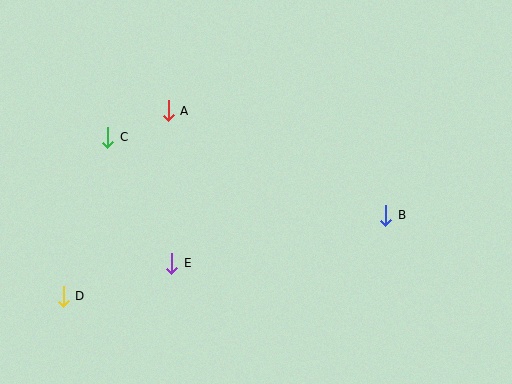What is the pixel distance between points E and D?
The distance between E and D is 114 pixels.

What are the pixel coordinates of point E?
Point E is at (172, 263).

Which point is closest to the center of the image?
Point E at (172, 263) is closest to the center.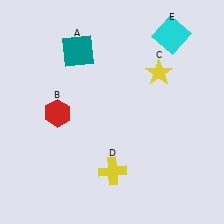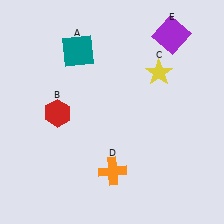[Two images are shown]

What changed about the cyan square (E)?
In Image 1, E is cyan. In Image 2, it changed to purple.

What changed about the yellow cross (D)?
In Image 1, D is yellow. In Image 2, it changed to orange.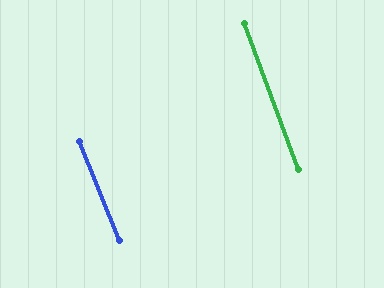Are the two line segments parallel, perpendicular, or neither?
Parallel — their directions differ by only 1.8°.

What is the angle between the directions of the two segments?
Approximately 2 degrees.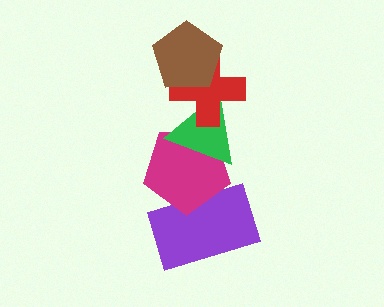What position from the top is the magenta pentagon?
The magenta pentagon is 4th from the top.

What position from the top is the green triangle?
The green triangle is 3rd from the top.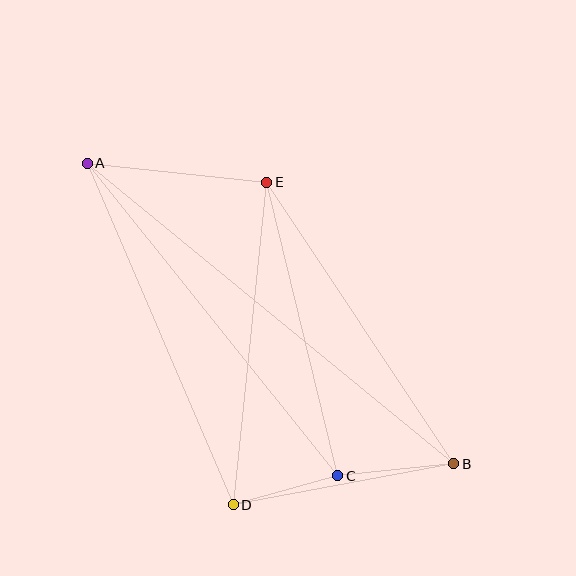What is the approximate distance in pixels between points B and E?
The distance between B and E is approximately 338 pixels.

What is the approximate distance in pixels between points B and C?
The distance between B and C is approximately 117 pixels.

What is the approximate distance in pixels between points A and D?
The distance between A and D is approximately 372 pixels.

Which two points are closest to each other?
Points C and D are closest to each other.